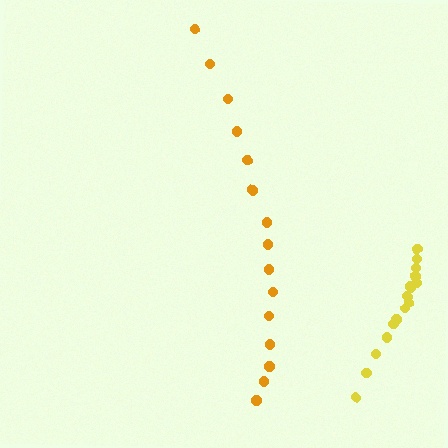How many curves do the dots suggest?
There are 2 distinct paths.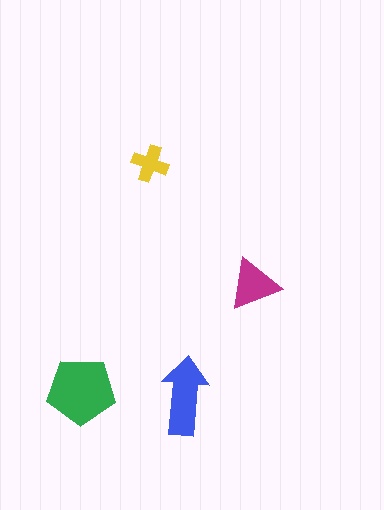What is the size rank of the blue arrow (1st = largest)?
2nd.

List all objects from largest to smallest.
The green pentagon, the blue arrow, the magenta triangle, the yellow cross.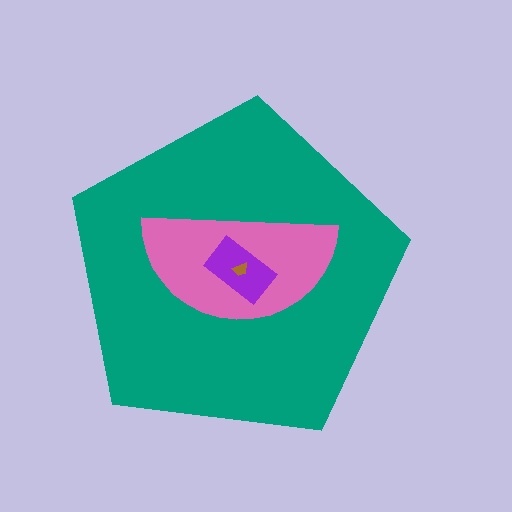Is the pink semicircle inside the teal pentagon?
Yes.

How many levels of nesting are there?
4.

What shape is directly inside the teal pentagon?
The pink semicircle.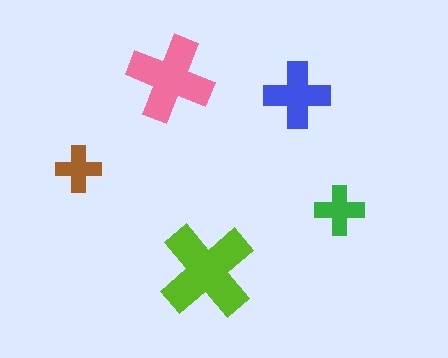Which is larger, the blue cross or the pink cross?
The pink one.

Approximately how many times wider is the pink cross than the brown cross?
About 2 times wider.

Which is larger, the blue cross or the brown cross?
The blue one.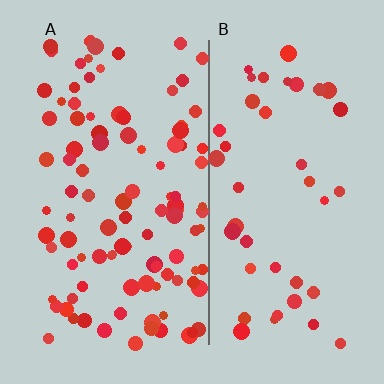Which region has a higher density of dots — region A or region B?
A (the left).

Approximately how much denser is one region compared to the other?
Approximately 2.3× — region A over region B.